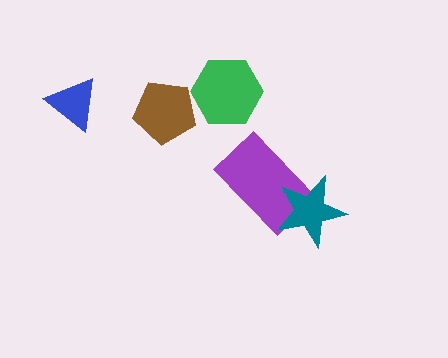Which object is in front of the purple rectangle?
The teal star is in front of the purple rectangle.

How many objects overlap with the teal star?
1 object overlaps with the teal star.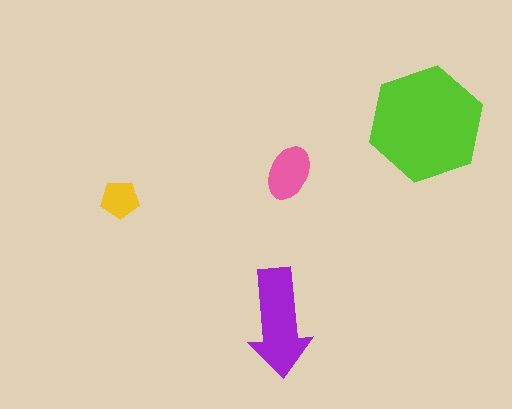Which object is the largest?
The lime hexagon.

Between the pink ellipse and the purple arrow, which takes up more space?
The purple arrow.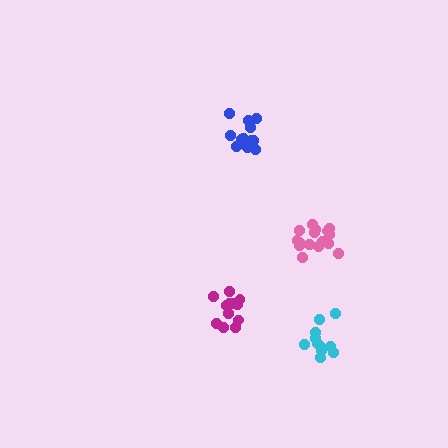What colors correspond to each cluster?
The clusters are colored: pink, cyan, magenta, blue.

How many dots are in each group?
Group 1: 16 dots, Group 2: 11 dots, Group 3: 12 dots, Group 4: 14 dots (53 total).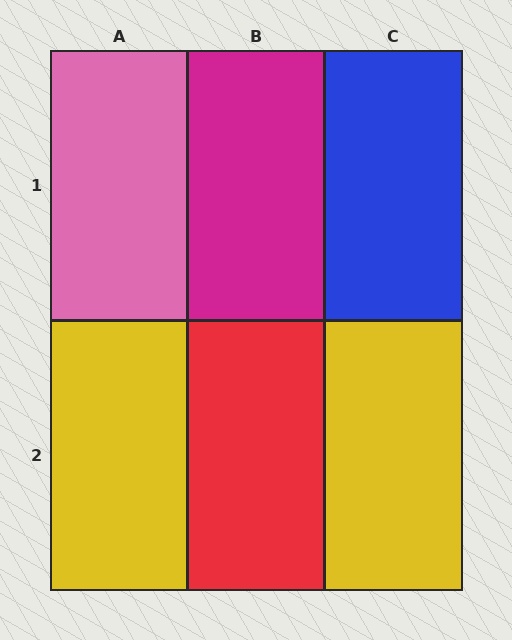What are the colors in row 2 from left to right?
Yellow, red, yellow.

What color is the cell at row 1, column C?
Blue.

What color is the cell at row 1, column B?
Magenta.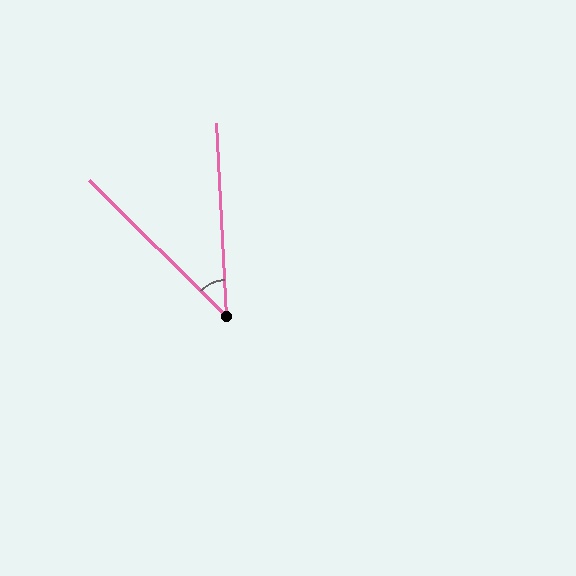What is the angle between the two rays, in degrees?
Approximately 42 degrees.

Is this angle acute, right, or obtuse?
It is acute.